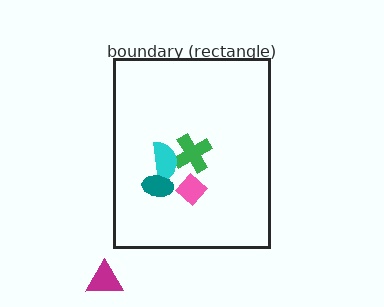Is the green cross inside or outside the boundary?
Inside.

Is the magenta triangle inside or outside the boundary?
Outside.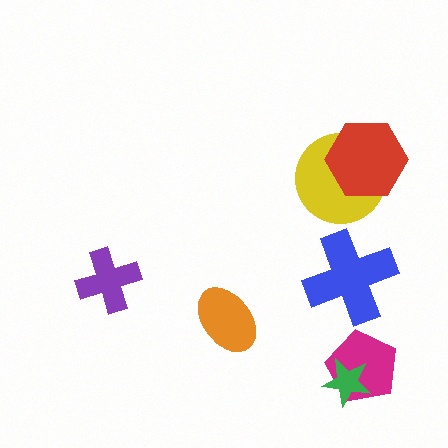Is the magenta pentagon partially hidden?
Yes, it is partially covered by another shape.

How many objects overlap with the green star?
1 object overlaps with the green star.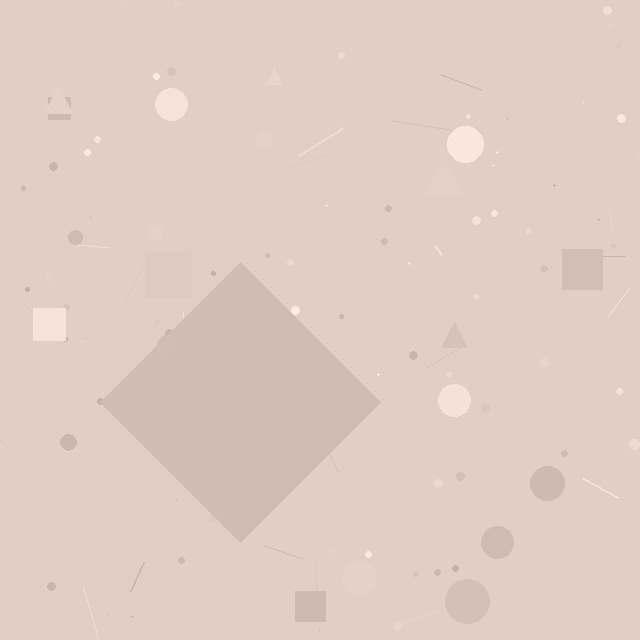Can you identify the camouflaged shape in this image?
The camouflaged shape is a diamond.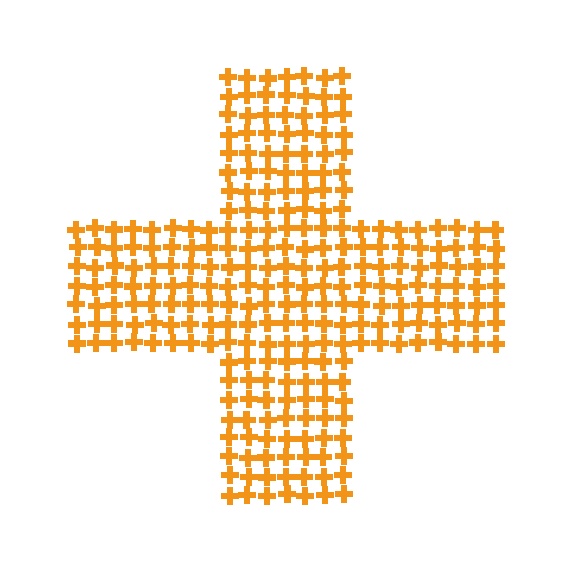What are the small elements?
The small elements are crosses.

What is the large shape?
The large shape is a cross.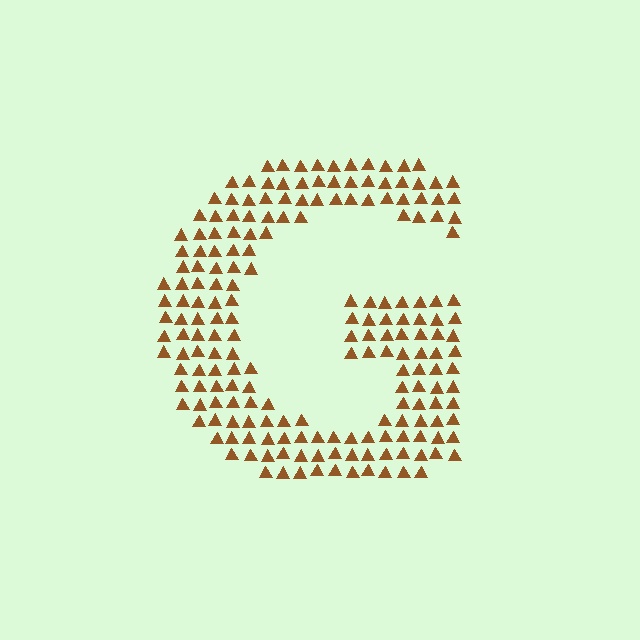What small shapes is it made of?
It is made of small triangles.